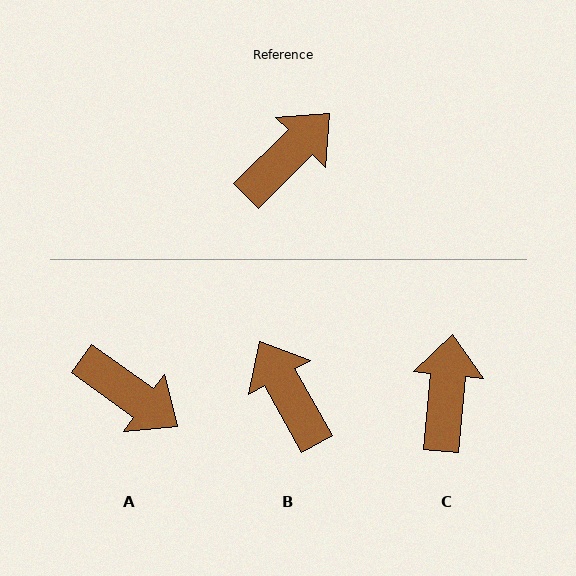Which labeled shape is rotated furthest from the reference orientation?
A, about 80 degrees away.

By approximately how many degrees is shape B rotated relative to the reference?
Approximately 75 degrees counter-clockwise.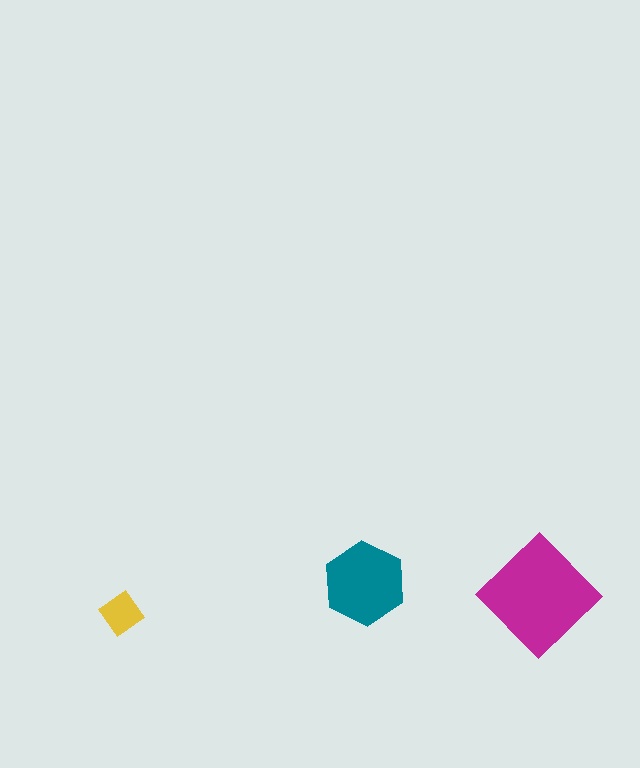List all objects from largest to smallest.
The magenta diamond, the teal hexagon, the yellow diamond.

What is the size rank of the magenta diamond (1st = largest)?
1st.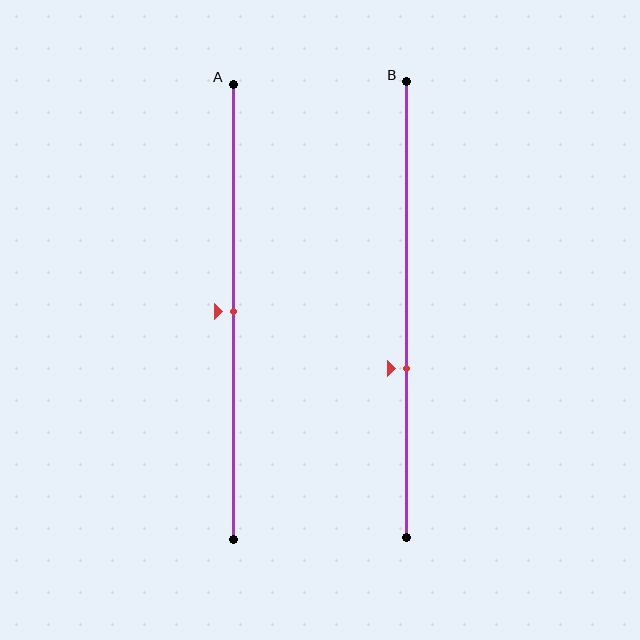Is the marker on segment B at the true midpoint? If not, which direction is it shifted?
No, the marker on segment B is shifted downward by about 13% of the segment length.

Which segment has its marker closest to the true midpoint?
Segment A has its marker closest to the true midpoint.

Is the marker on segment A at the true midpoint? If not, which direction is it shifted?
Yes, the marker on segment A is at the true midpoint.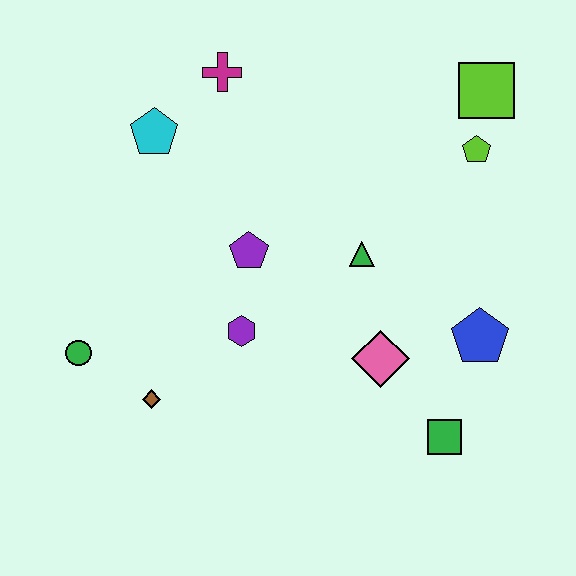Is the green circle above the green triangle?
No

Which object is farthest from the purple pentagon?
The lime square is farthest from the purple pentagon.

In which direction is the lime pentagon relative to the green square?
The lime pentagon is above the green square.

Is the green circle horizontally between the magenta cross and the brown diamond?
No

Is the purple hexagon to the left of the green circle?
No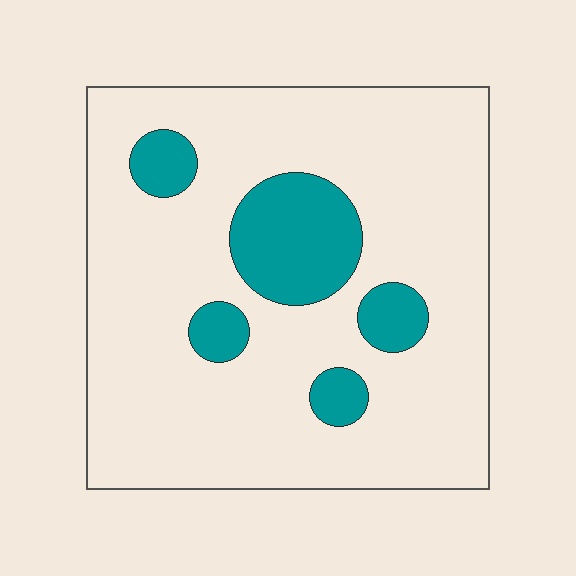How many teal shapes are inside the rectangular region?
5.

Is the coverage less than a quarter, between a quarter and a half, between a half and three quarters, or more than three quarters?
Less than a quarter.